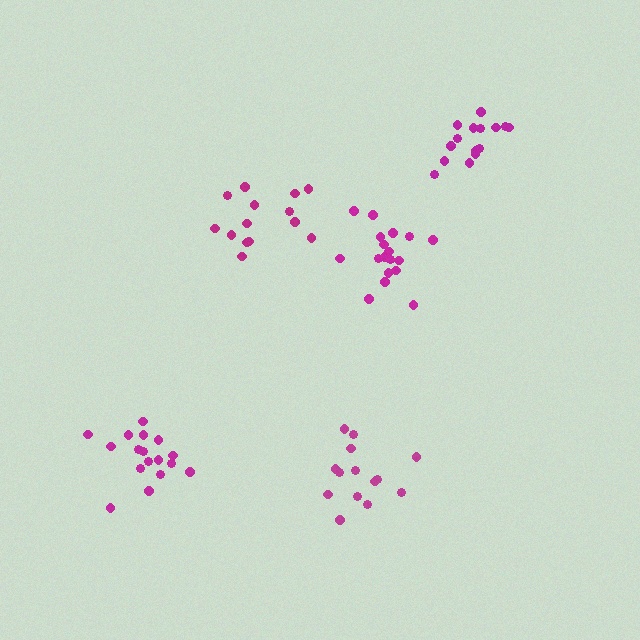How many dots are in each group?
Group 1: 14 dots, Group 2: 15 dots, Group 3: 14 dots, Group 4: 18 dots, Group 5: 17 dots (78 total).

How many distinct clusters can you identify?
There are 5 distinct clusters.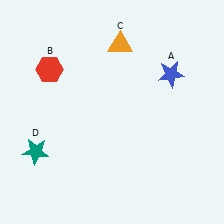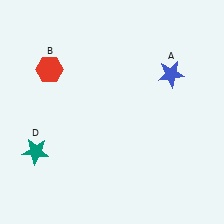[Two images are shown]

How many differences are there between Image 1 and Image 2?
There is 1 difference between the two images.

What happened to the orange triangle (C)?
The orange triangle (C) was removed in Image 2. It was in the top-right area of Image 1.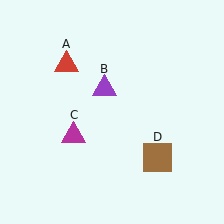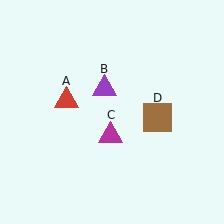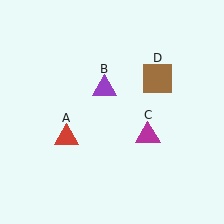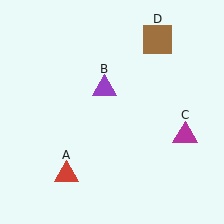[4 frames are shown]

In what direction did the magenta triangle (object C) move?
The magenta triangle (object C) moved right.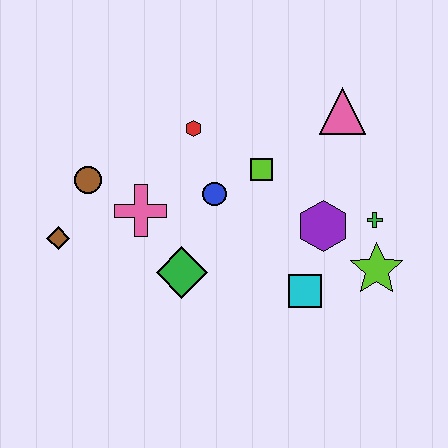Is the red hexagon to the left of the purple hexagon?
Yes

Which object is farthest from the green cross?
The brown diamond is farthest from the green cross.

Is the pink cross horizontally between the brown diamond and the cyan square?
Yes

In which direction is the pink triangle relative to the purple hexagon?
The pink triangle is above the purple hexagon.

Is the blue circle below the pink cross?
No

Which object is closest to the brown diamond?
The brown circle is closest to the brown diamond.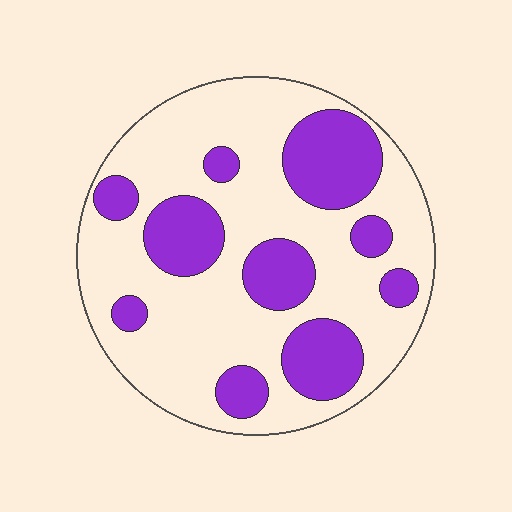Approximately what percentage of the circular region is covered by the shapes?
Approximately 30%.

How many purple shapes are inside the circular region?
10.